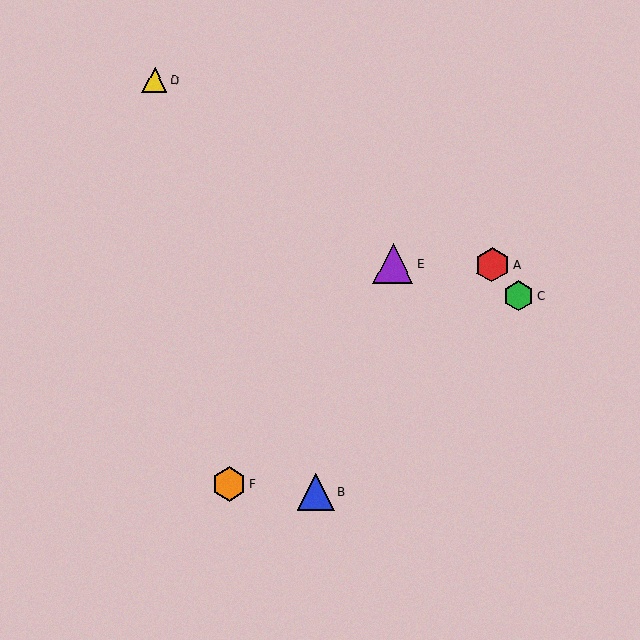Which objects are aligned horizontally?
Objects A, E are aligned horizontally.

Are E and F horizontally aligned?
No, E is at y≈264 and F is at y≈484.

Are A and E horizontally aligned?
Yes, both are at y≈265.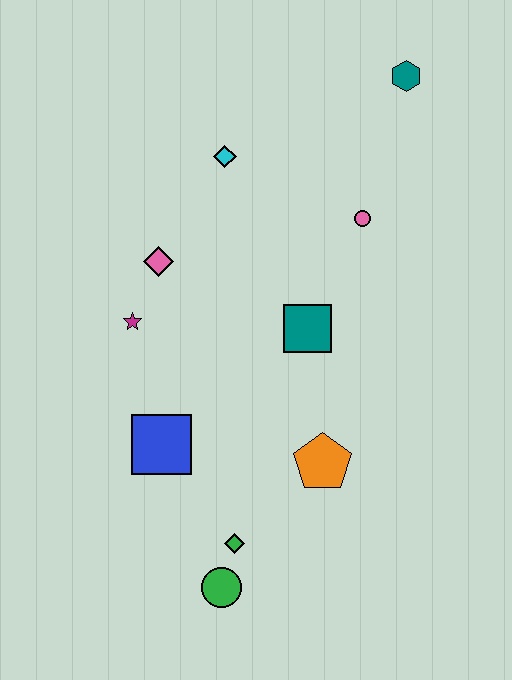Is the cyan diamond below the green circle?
No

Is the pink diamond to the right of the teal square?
No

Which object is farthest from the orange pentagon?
The teal hexagon is farthest from the orange pentagon.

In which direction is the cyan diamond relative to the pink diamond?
The cyan diamond is above the pink diamond.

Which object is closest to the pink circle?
The teal square is closest to the pink circle.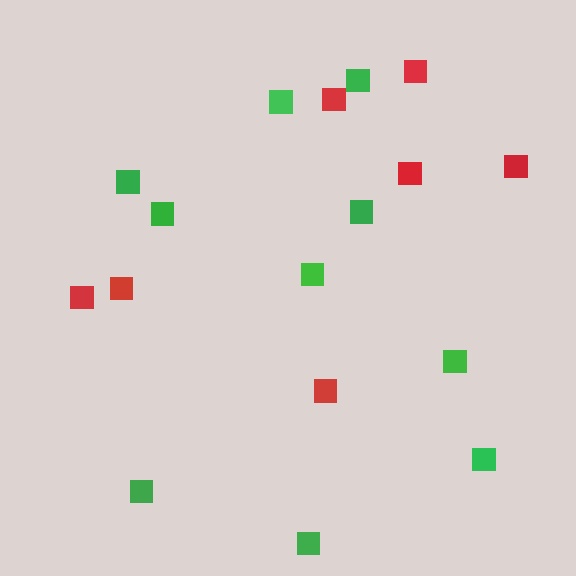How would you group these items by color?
There are 2 groups: one group of green squares (10) and one group of red squares (7).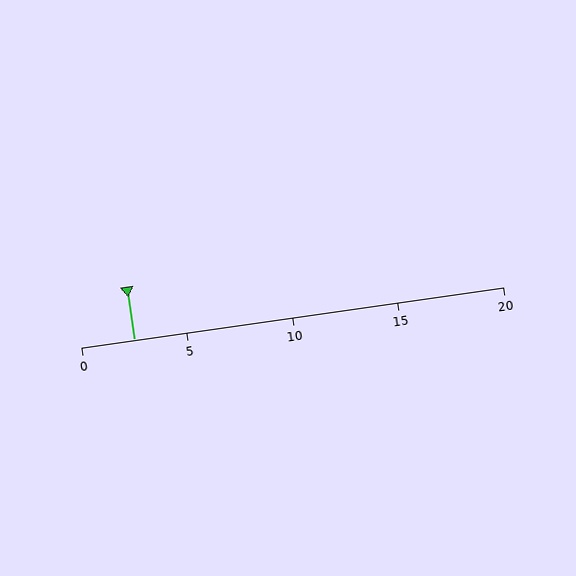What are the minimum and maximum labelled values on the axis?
The axis runs from 0 to 20.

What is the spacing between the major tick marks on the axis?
The major ticks are spaced 5 apart.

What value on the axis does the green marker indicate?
The marker indicates approximately 2.5.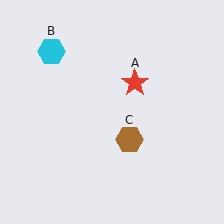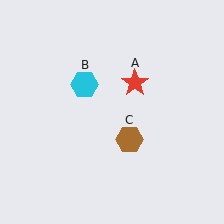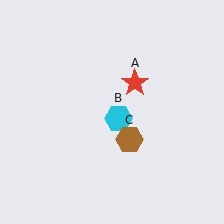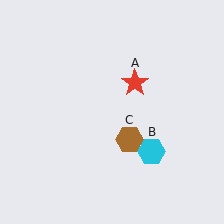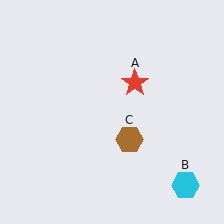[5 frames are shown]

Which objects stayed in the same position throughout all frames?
Red star (object A) and brown hexagon (object C) remained stationary.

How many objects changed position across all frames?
1 object changed position: cyan hexagon (object B).